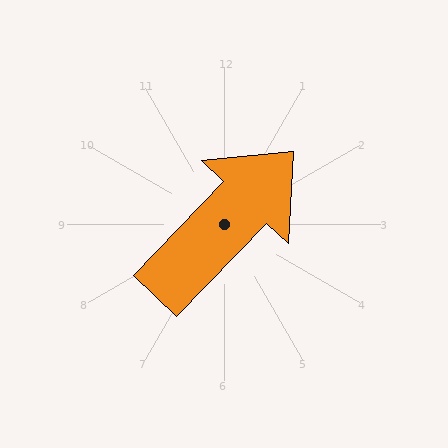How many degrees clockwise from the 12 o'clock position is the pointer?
Approximately 44 degrees.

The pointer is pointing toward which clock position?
Roughly 1 o'clock.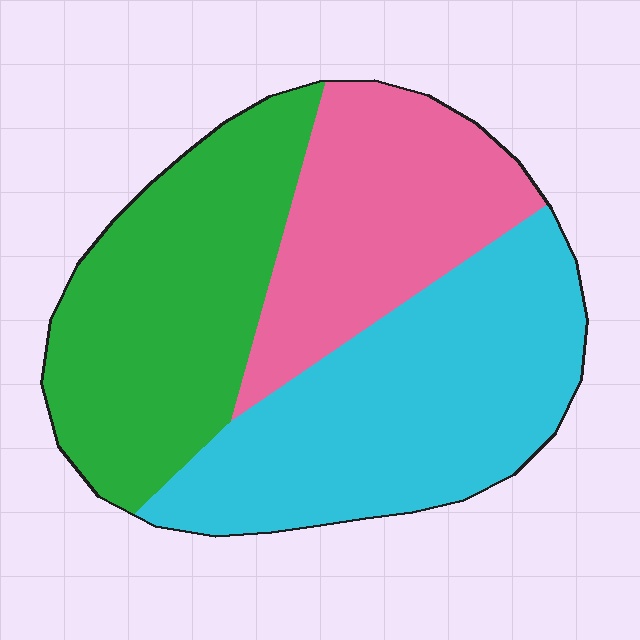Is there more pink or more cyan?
Cyan.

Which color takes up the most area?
Cyan, at roughly 40%.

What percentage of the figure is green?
Green covers about 35% of the figure.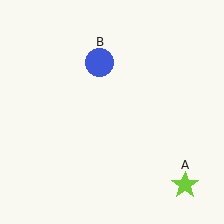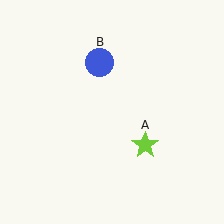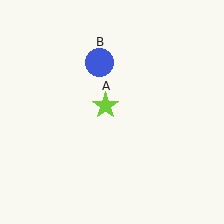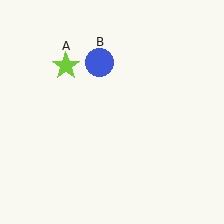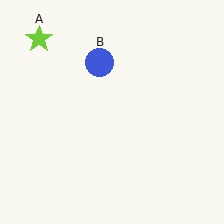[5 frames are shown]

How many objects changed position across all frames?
1 object changed position: lime star (object A).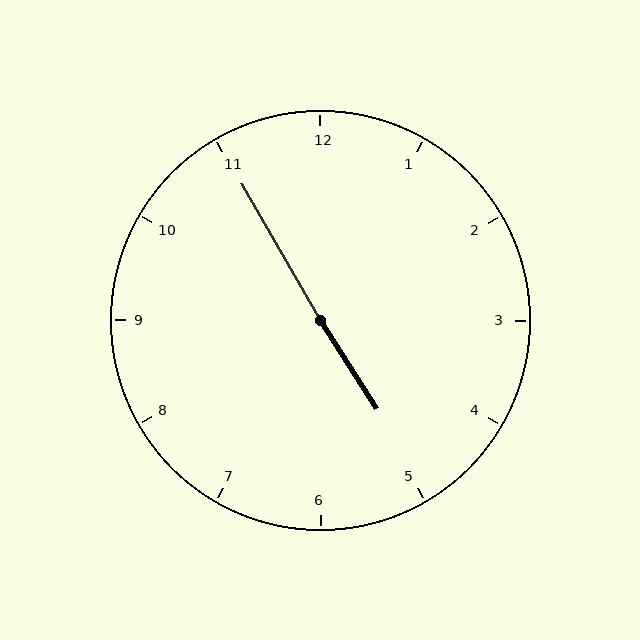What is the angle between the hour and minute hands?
Approximately 178 degrees.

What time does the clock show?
4:55.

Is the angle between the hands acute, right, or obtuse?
It is obtuse.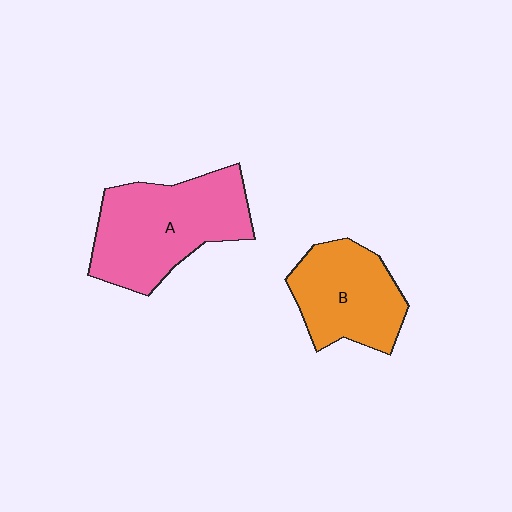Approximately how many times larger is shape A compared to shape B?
Approximately 1.4 times.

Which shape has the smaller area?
Shape B (orange).